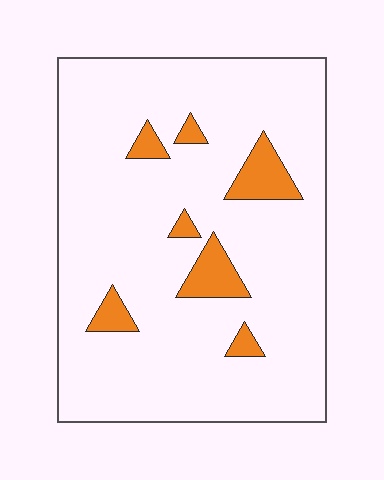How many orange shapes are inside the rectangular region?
7.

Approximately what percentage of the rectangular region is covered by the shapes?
Approximately 10%.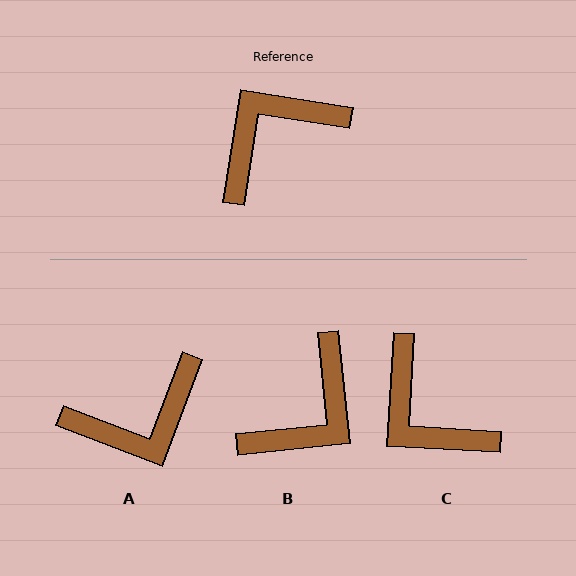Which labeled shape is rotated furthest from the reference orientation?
A, about 168 degrees away.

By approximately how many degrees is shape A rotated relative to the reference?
Approximately 168 degrees counter-clockwise.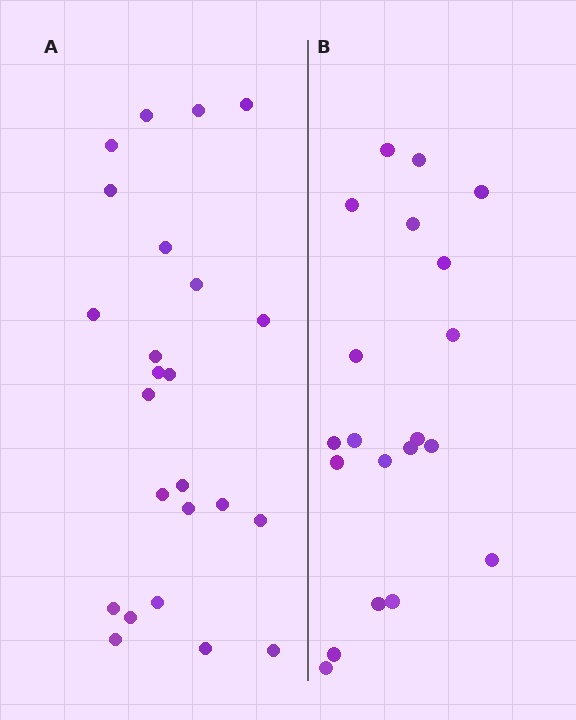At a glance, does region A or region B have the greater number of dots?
Region A (the left region) has more dots.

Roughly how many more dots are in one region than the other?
Region A has about 4 more dots than region B.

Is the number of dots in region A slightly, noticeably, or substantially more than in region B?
Region A has only slightly more — the two regions are fairly close. The ratio is roughly 1.2 to 1.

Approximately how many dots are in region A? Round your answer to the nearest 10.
About 20 dots. (The exact count is 24, which rounds to 20.)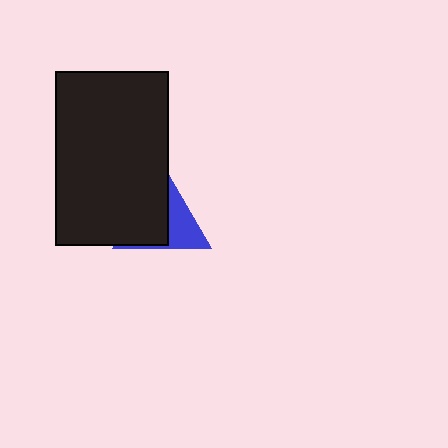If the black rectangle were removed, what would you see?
You would see the complete blue triangle.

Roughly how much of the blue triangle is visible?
A small part of it is visible (roughly 41%).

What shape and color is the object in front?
The object in front is a black rectangle.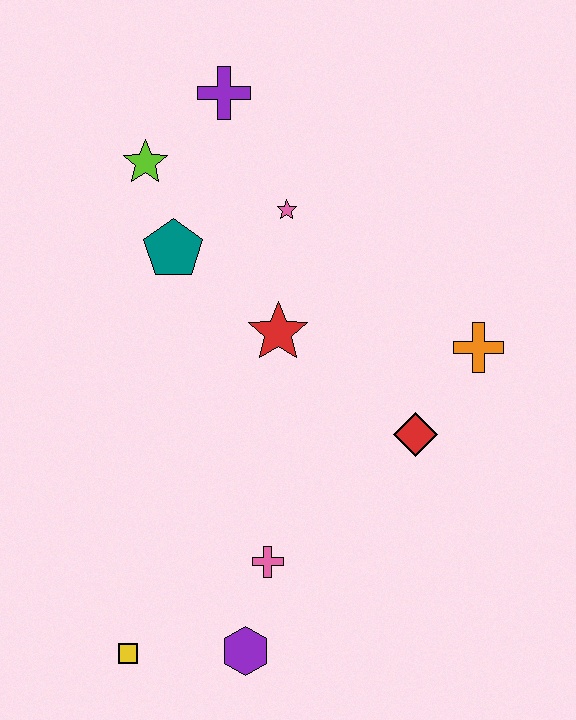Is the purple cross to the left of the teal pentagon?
No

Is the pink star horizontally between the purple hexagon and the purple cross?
No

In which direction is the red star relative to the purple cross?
The red star is below the purple cross.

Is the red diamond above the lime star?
No